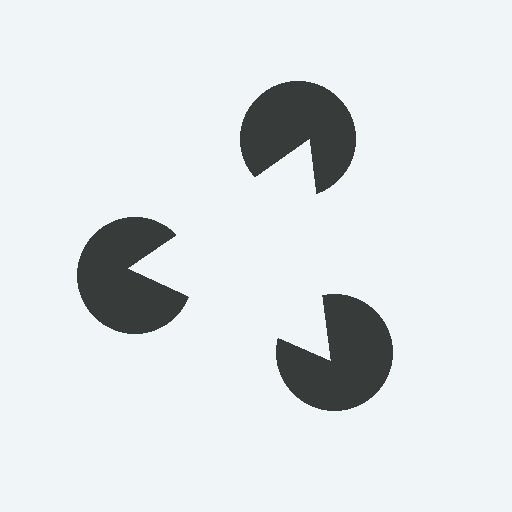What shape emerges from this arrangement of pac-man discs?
An illusory triangle — its edges are inferred from the aligned wedge cuts in the pac-man discs, not physically drawn.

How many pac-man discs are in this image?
There are 3 — one at each vertex of the illusory triangle.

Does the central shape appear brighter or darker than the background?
It typically appears slightly brighter than the background, even though no actual brightness change is drawn.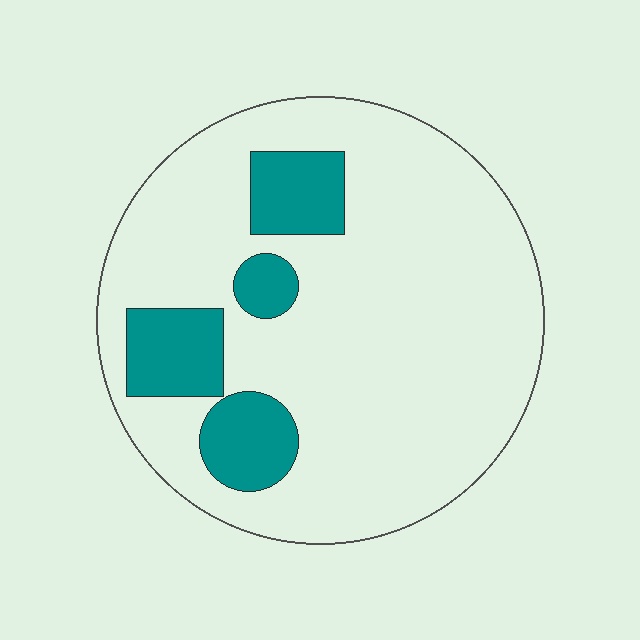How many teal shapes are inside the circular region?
4.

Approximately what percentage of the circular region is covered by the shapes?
Approximately 20%.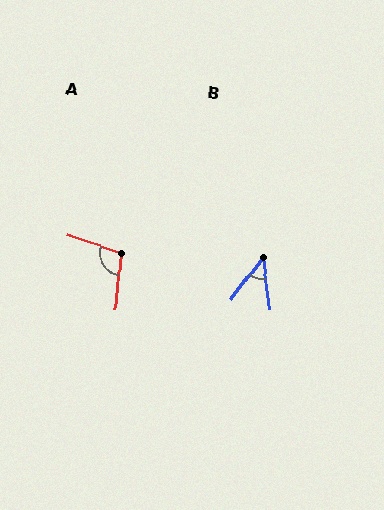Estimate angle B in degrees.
Approximately 44 degrees.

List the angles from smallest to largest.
B (44°), A (103°).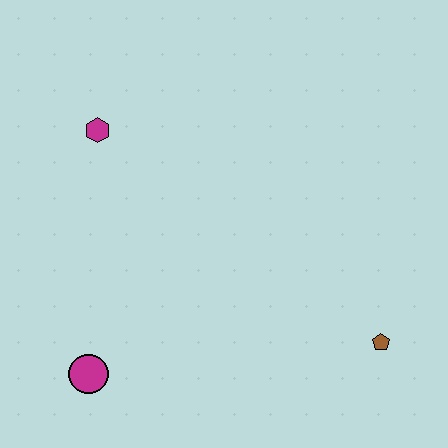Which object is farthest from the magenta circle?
The brown pentagon is farthest from the magenta circle.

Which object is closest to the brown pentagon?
The magenta circle is closest to the brown pentagon.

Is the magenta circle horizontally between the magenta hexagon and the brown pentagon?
No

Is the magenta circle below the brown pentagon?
Yes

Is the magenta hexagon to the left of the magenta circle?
No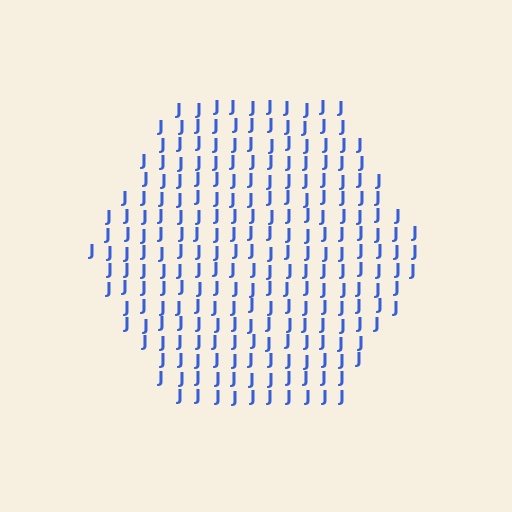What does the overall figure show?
The overall figure shows a hexagon.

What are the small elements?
The small elements are letter J's.